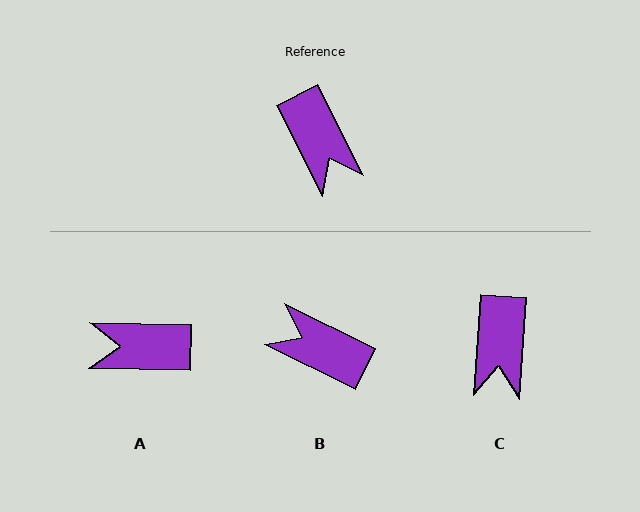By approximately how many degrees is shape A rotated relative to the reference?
Approximately 118 degrees clockwise.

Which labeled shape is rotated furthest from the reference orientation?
B, about 143 degrees away.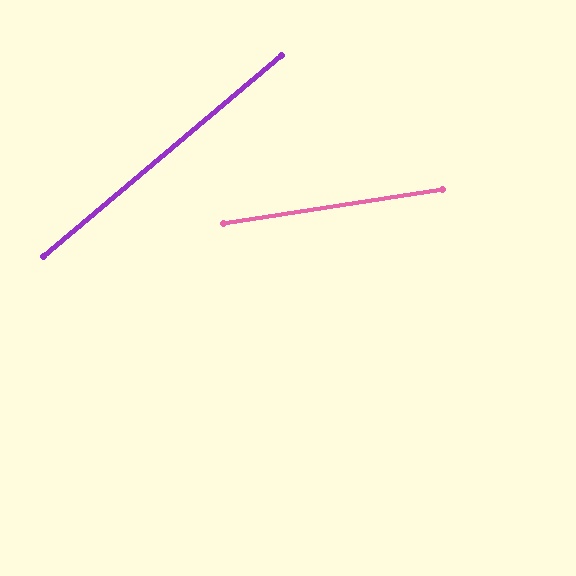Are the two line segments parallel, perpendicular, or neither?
Neither parallel nor perpendicular — they differ by about 32°.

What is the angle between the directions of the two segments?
Approximately 32 degrees.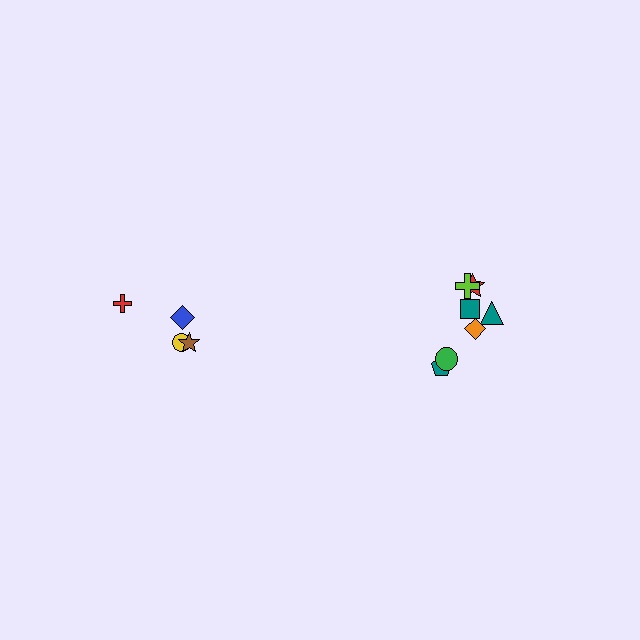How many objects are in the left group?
There are 4 objects.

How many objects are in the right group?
There are 7 objects.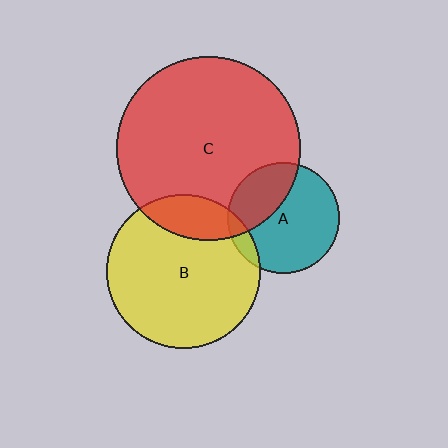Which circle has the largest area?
Circle C (red).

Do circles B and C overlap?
Yes.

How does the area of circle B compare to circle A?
Approximately 1.9 times.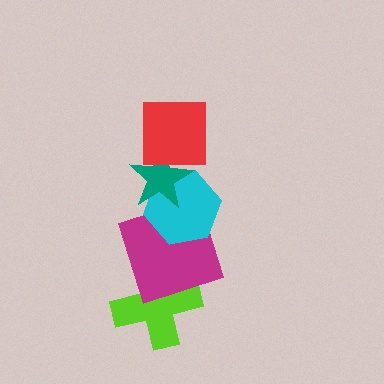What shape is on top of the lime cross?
The magenta square is on top of the lime cross.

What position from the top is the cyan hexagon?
The cyan hexagon is 3rd from the top.